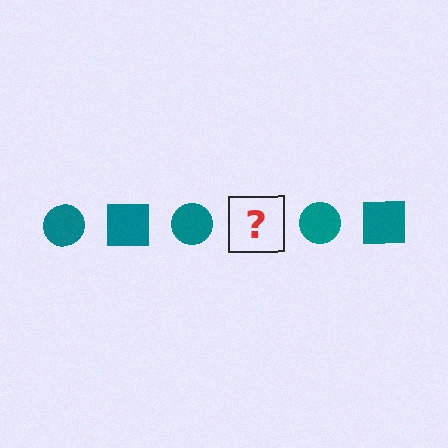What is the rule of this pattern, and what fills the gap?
The rule is that the pattern cycles through circle, square shapes in teal. The gap should be filled with a teal square.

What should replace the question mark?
The question mark should be replaced with a teal square.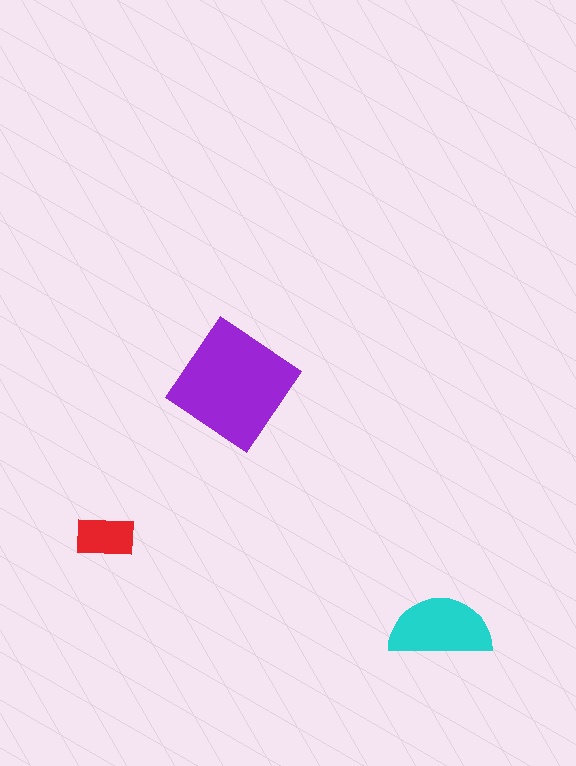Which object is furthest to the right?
The cyan semicircle is rightmost.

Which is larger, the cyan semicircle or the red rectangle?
The cyan semicircle.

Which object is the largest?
The purple diamond.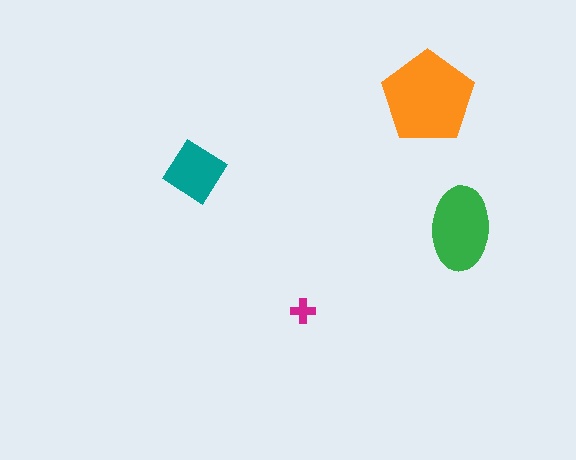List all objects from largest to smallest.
The orange pentagon, the green ellipse, the teal diamond, the magenta cross.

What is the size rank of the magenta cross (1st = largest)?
4th.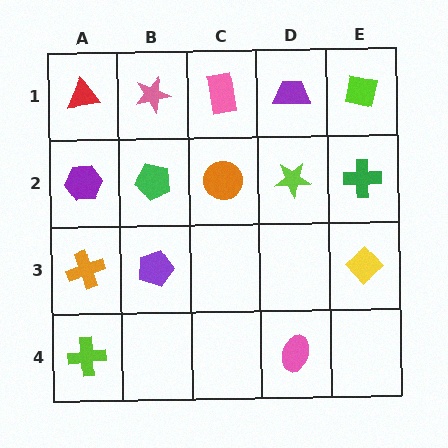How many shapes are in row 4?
2 shapes.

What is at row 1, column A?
A red triangle.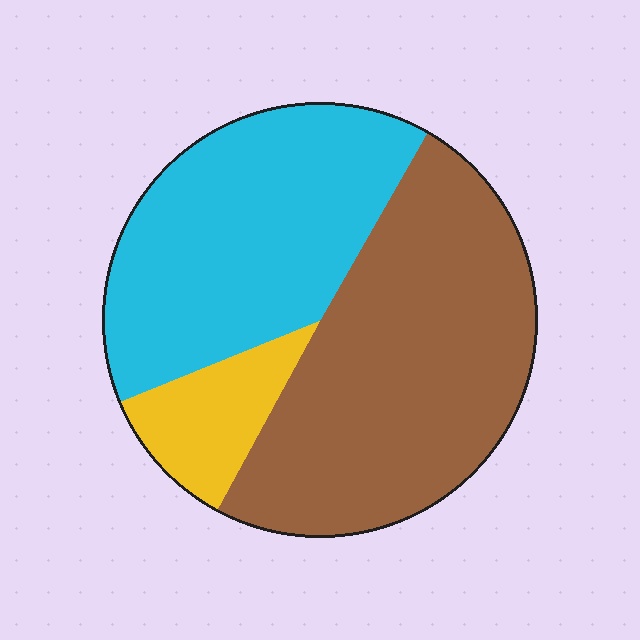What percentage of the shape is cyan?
Cyan takes up between a quarter and a half of the shape.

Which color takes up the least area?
Yellow, at roughly 10%.